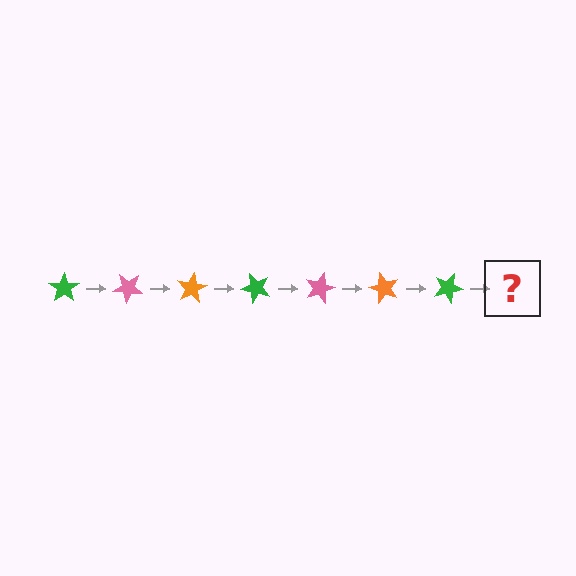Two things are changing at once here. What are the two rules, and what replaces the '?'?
The two rules are that it rotates 40 degrees each step and the color cycles through green, pink, and orange. The '?' should be a pink star, rotated 280 degrees from the start.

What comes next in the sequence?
The next element should be a pink star, rotated 280 degrees from the start.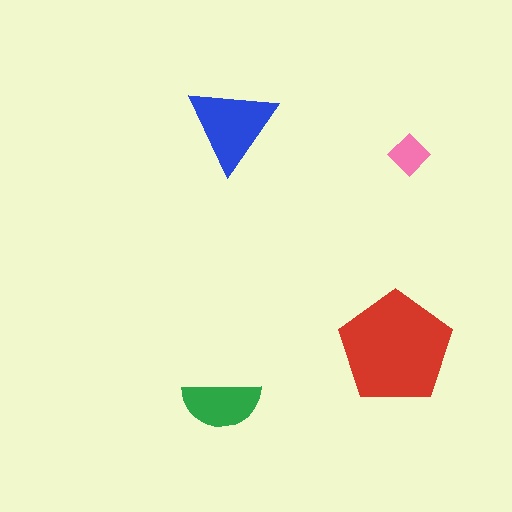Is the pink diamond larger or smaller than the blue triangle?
Smaller.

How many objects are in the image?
There are 4 objects in the image.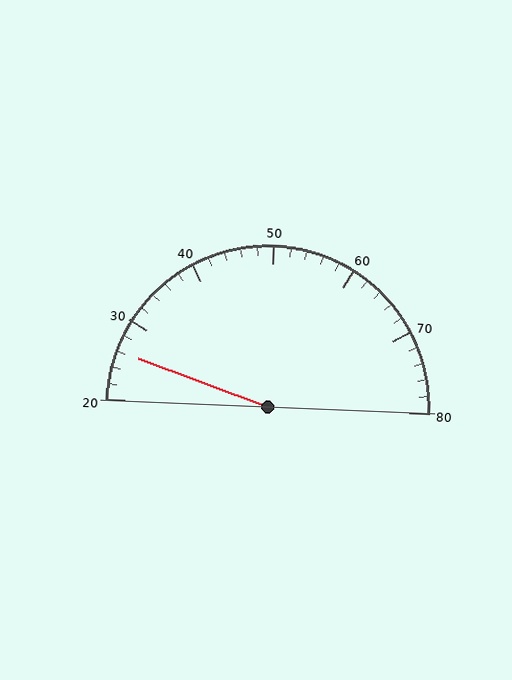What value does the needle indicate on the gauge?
The needle indicates approximately 26.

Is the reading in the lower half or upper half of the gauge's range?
The reading is in the lower half of the range (20 to 80).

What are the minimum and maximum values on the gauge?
The gauge ranges from 20 to 80.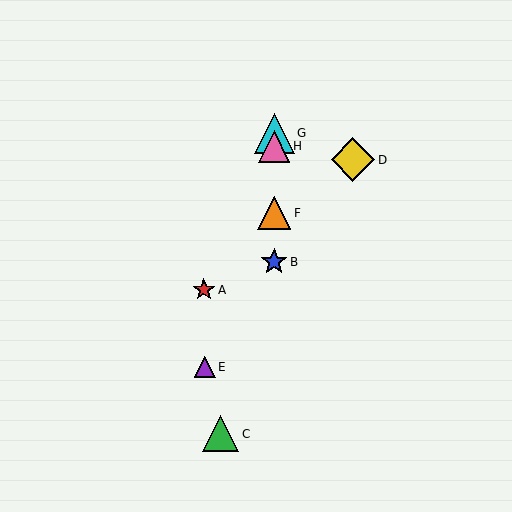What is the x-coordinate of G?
Object G is at x≈274.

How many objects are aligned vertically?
4 objects (B, F, G, H) are aligned vertically.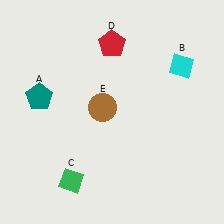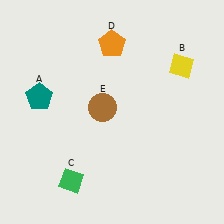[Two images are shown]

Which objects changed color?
B changed from cyan to yellow. D changed from red to orange.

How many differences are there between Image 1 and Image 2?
There are 2 differences between the two images.